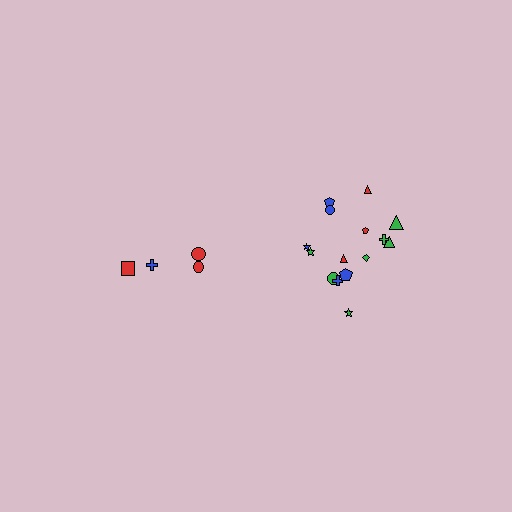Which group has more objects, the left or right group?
The right group.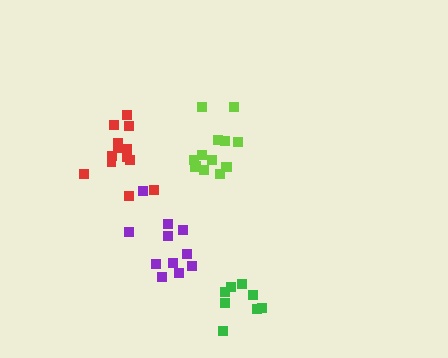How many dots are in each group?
Group 1: 13 dots, Group 2: 14 dots, Group 3: 11 dots, Group 4: 8 dots (46 total).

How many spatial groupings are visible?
There are 4 spatial groupings.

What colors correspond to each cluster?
The clusters are colored: red, lime, purple, green.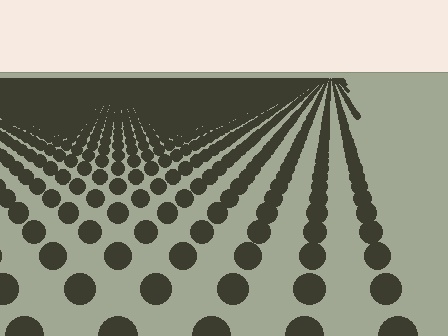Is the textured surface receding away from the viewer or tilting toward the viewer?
The surface is receding away from the viewer. Texture elements get smaller and denser toward the top.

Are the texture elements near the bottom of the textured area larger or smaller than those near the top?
Larger. Near the bottom, elements are closer to the viewer and appear at a bigger on-screen size.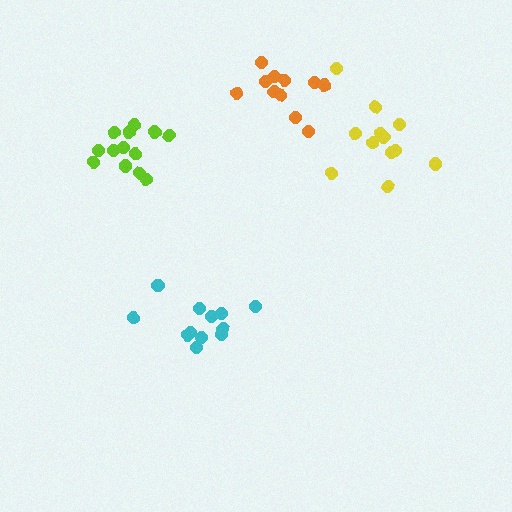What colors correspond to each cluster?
The clusters are colored: yellow, lime, cyan, orange.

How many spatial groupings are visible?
There are 4 spatial groupings.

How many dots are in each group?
Group 1: 12 dots, Group 2: 14 dots, Group 3: 12 dots, Group 4: 11 dots (49 total).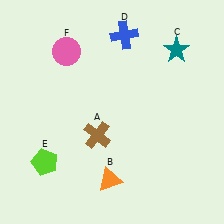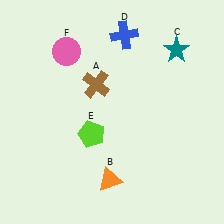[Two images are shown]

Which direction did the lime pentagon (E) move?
The lime pentagon (E) moved right.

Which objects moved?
The objects that moved are: the brown cross (A), the lime pentagon (E).